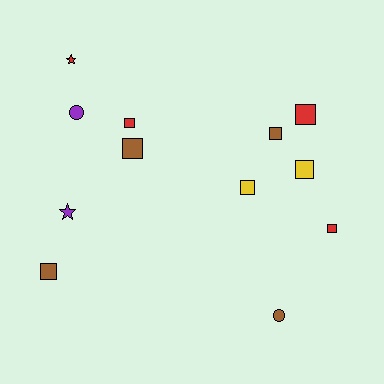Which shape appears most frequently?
Square, with 8 objects.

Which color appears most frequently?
Brown, with 4 objects.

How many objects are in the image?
There are 12 objects.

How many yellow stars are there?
There are no yellow stars.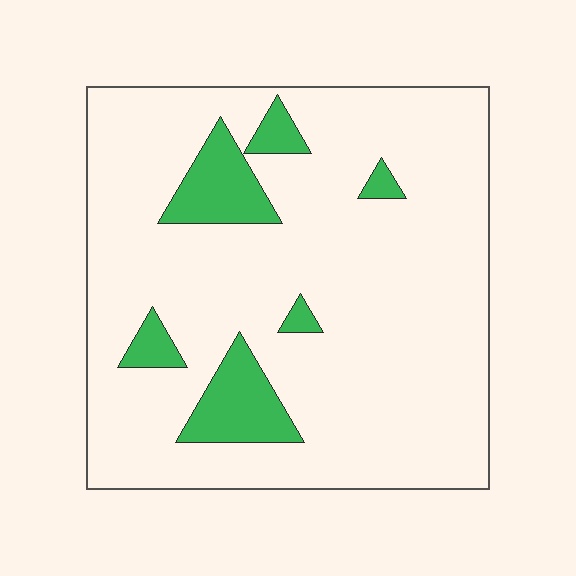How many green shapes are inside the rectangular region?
6.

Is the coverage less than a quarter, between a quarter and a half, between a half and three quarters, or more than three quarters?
Less than a quarter.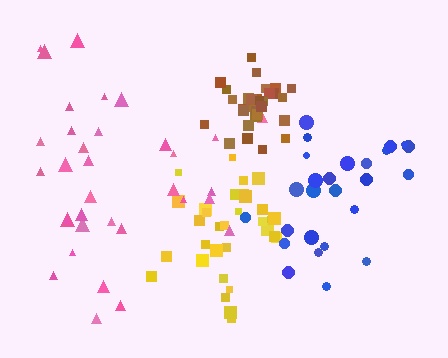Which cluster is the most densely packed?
Brown.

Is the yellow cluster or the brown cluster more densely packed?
Brown.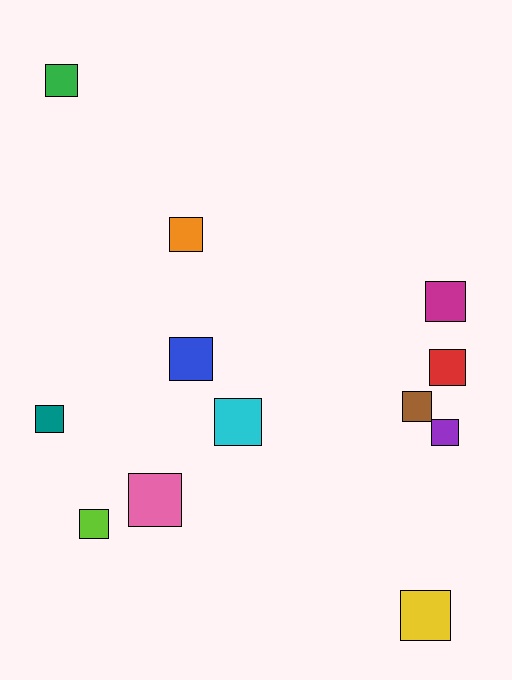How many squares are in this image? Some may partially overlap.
There are 12 squares.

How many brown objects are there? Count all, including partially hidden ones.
There is 1 brown object.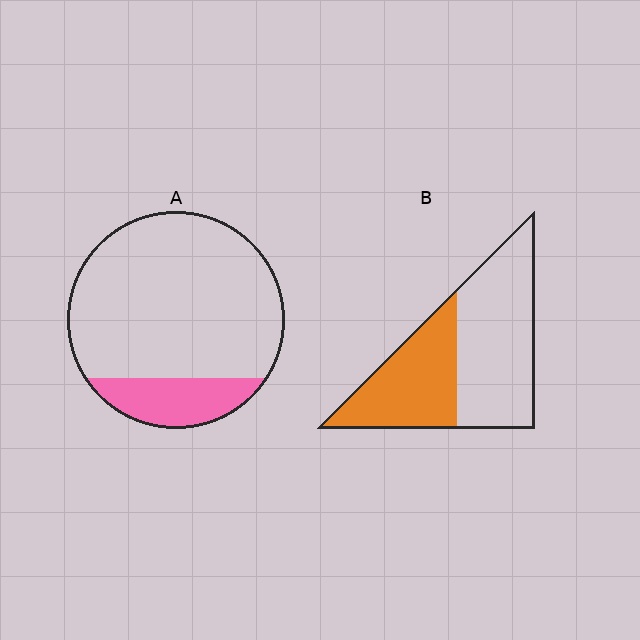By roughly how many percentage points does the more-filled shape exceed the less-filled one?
By roughly 25 percentage points (B over A).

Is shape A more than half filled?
No.